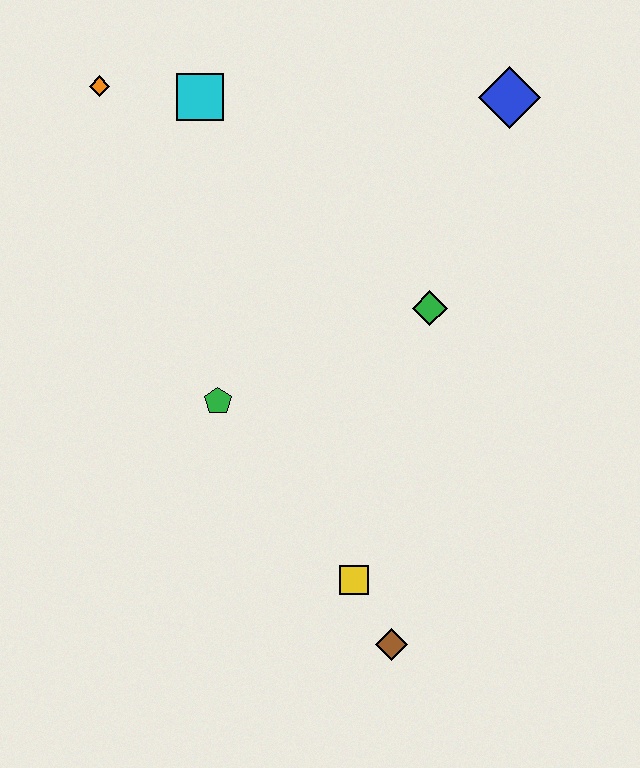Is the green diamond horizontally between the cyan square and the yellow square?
No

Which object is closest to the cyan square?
The orange diamond is closest to the cyan square.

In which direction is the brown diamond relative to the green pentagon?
The brown diamond is below the green pentagon.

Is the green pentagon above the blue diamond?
No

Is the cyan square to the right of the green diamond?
No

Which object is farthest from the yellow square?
The orange diamond is farthest from the yellow square.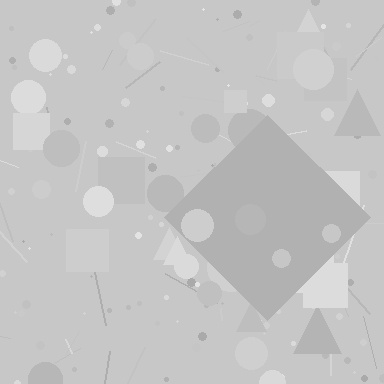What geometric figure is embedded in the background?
A diamond is embedded in the background.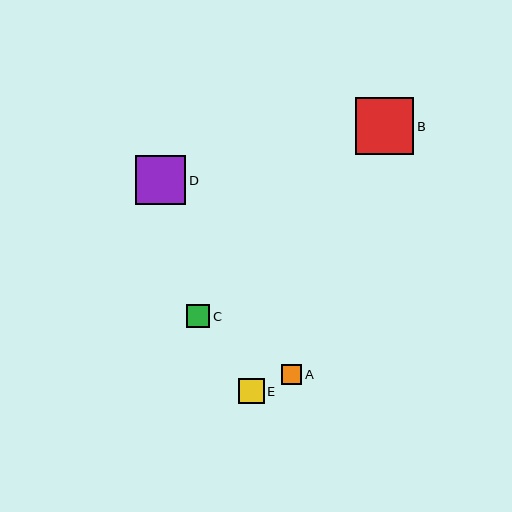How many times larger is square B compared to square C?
Square B is approximately 2.5 times the size of square C.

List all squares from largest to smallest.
From largest to smallest: B, D, E, C, A.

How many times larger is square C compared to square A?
Square C is approximately 1.2 times the size of square A.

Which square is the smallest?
Square A is the smallest with a size of approximately 20 pixels.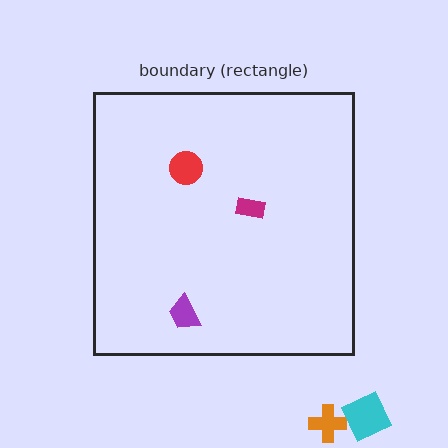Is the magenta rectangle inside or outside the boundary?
Inside.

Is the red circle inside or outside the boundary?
Inside.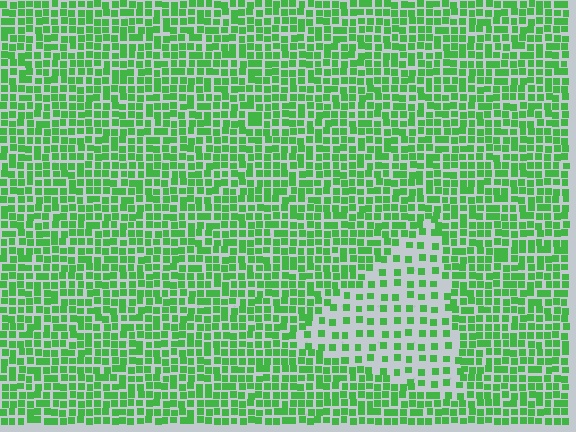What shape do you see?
I see a triangle.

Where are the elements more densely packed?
The elements are more densely packed outside the triangle boundary.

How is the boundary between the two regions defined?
The boundary is defined by a change in element density (approximately 2.2x ratio). All elements are the same color, size, and shape.